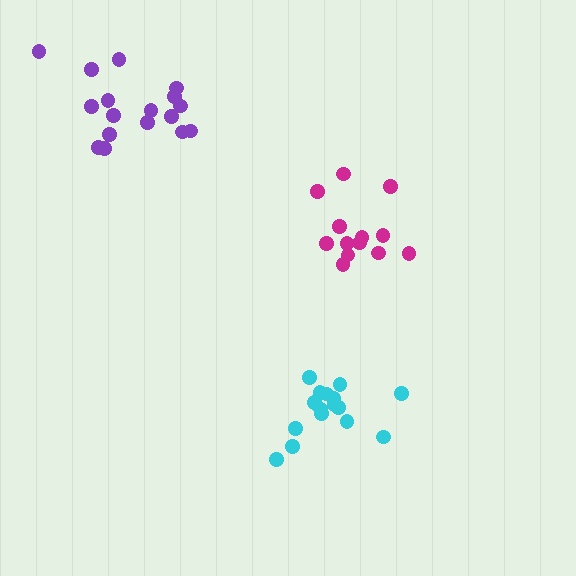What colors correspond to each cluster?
The clusters are colored: magenta, cyan, purple.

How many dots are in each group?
Group 1: 13 dots, Group 2: 16 dots, Group 3: 17 dots (46 total).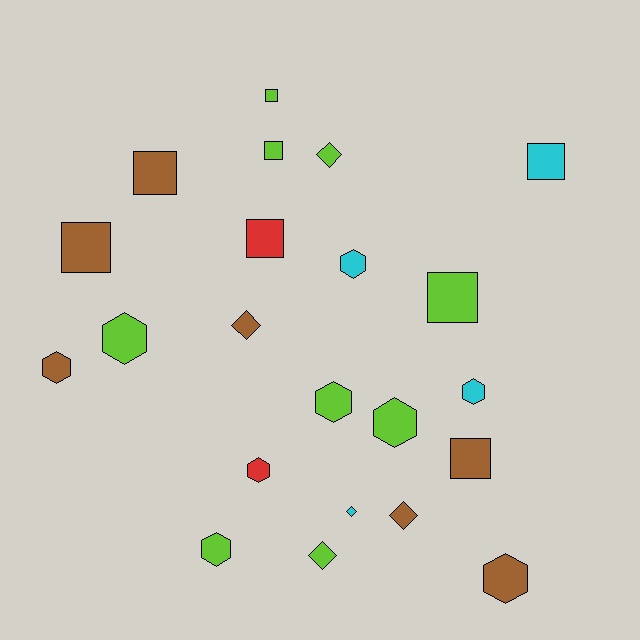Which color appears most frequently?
Lime, with 9 objects.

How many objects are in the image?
There are 22 objects.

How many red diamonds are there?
There are no red diamonds.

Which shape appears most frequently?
Hexagon, with 9 objects.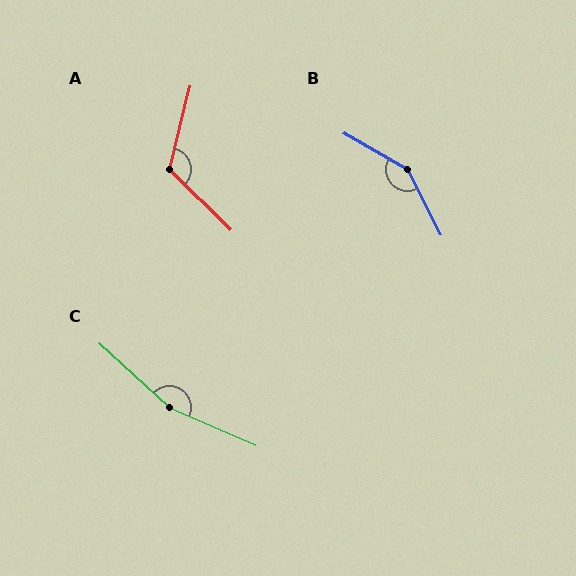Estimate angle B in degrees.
Approximately 147 degrees.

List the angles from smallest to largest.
A (121°), B (147°), C (161°).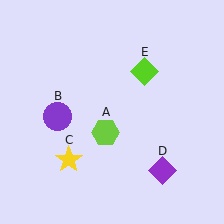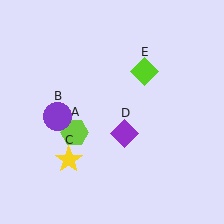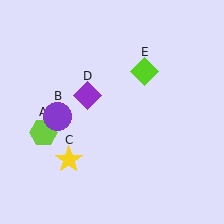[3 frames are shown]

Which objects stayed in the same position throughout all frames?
Purple circle (object B) and yellow star (object C) and lime diamond (object E) remained stationary.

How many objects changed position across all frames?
2 objects changed position: lime hexagon (object A), purple diamond (object D).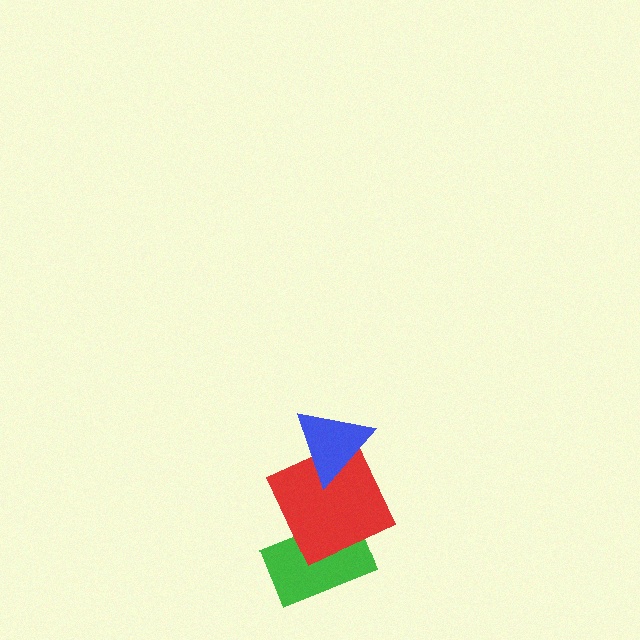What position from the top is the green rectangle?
The green rectangle is 3rd from the top.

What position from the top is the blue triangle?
The blue triangle is 1st from the top.